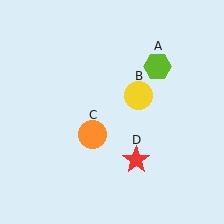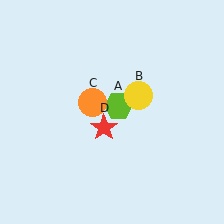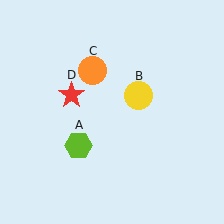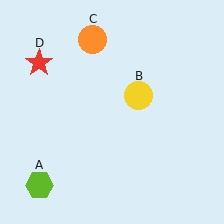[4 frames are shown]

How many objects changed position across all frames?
3 objects changed position: lime hexagon (object A), orange circle (object C), red star (object D).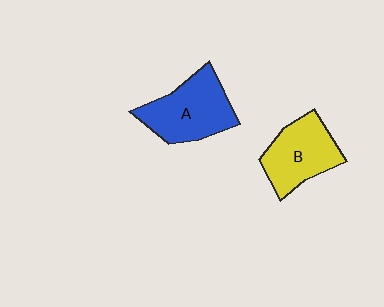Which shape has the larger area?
Shape A (blue).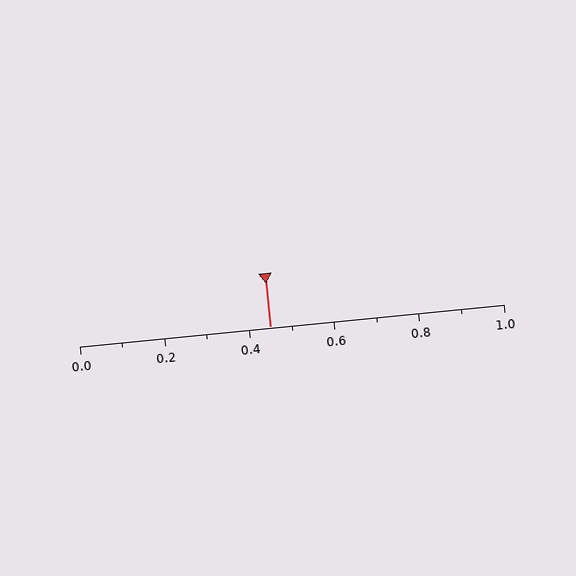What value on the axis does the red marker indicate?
The marker indicates approximately 0.45.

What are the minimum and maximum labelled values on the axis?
The axis runs from 0.0 to 1.0.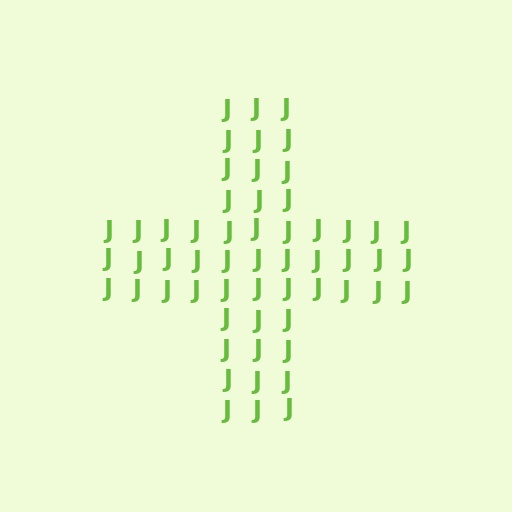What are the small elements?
The small elements are letter J's.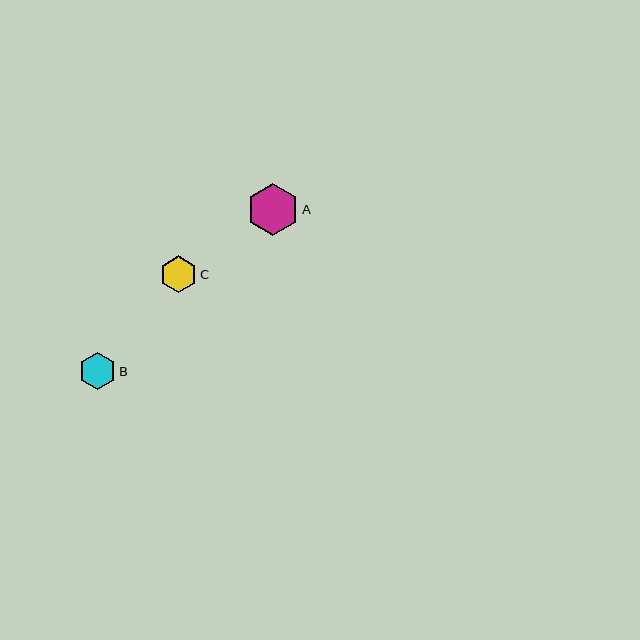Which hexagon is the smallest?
Hexagon C is the smallest with a size of approximately 37 pixels.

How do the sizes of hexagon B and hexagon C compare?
Hexagon B and hexagon C are approximately the same size.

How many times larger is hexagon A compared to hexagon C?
Hexagon A is approximately 1.4 times the size of hexagon C.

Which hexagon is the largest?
Hexagon A is the largest with a size of approximately 52 pixels.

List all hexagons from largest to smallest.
From largest to smallest: A, B, C.